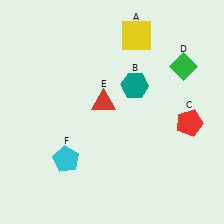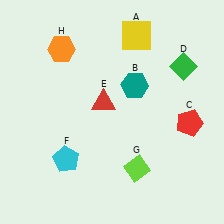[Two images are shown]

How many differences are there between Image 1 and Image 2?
There are 2 differences between the two images.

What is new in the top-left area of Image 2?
An orange hexagon (H) was added in the top-left area of Image 2.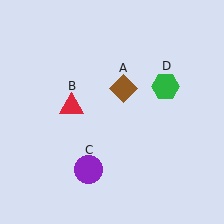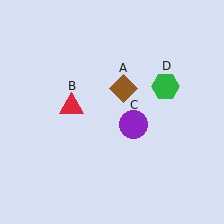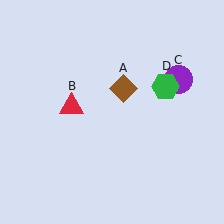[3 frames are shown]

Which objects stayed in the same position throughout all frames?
Brown diamond (object A) and red triangle (object B) and green hexagon (object D) remained stationary.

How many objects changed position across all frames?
1 object changed position: purple circle (object C).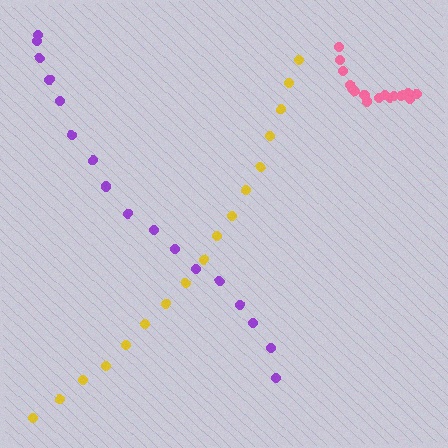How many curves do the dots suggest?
There are 3 distinct paths.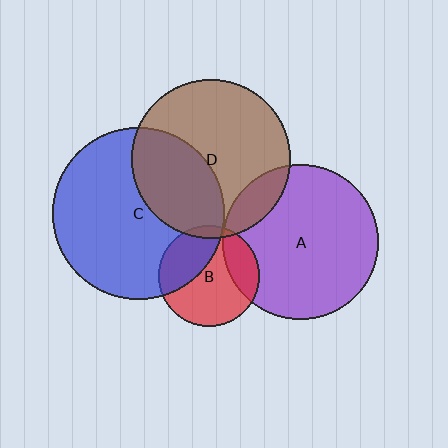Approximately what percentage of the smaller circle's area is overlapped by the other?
Approximately 15%.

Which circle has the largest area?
Circle C (blue).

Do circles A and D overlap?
Yes.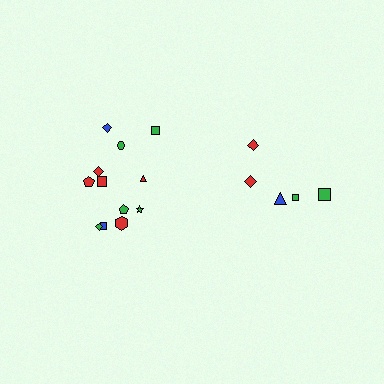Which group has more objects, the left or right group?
The left group.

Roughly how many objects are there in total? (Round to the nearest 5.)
Roughly 15 objects in total.